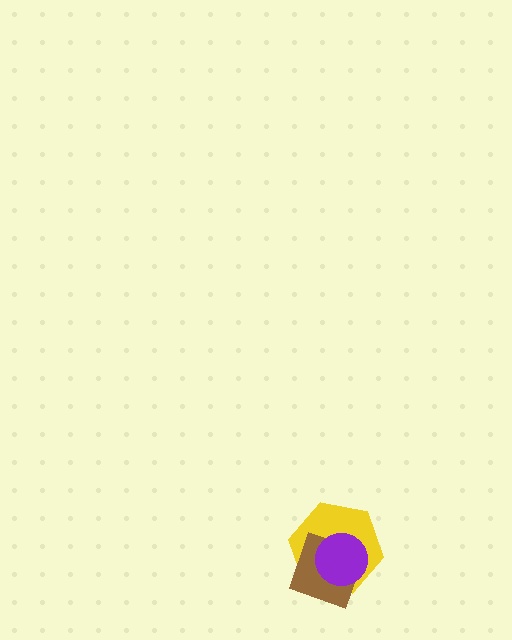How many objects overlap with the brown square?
2 objects overlap with the brown square.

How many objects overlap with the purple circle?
2 objects overlap with the purple circle.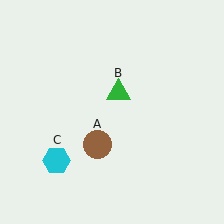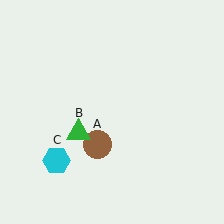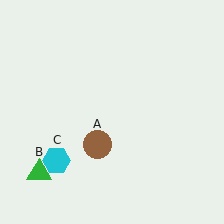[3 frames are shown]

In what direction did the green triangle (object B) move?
The green triangle (object B) moved down and to the left.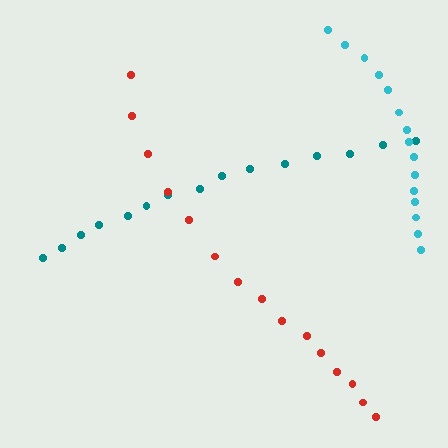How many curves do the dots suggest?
There are 3 distinct paths.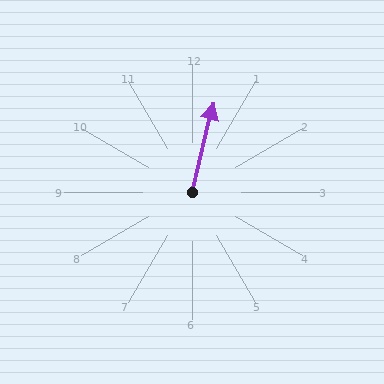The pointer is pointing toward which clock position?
Roughly 12 o'clock.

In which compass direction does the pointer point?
North.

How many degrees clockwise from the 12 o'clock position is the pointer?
Approximately 14 degrees.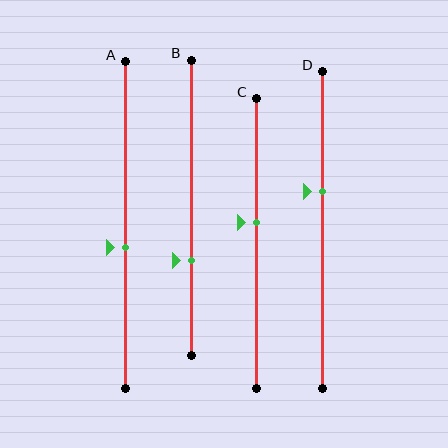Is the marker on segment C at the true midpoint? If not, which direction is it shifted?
No, the marker on segment C is shifted upward by about 7% of the segment length.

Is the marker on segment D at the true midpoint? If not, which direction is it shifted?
No, the marker on segment D is shifted upward by about 12% of the segment length.